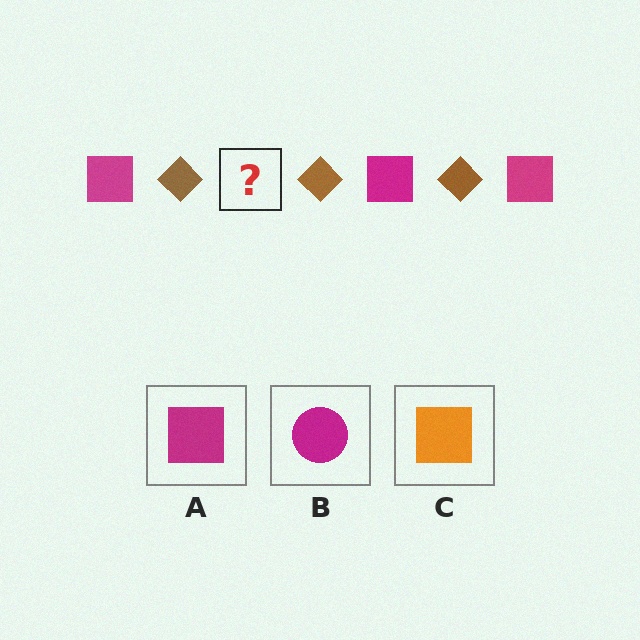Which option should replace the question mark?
Option A.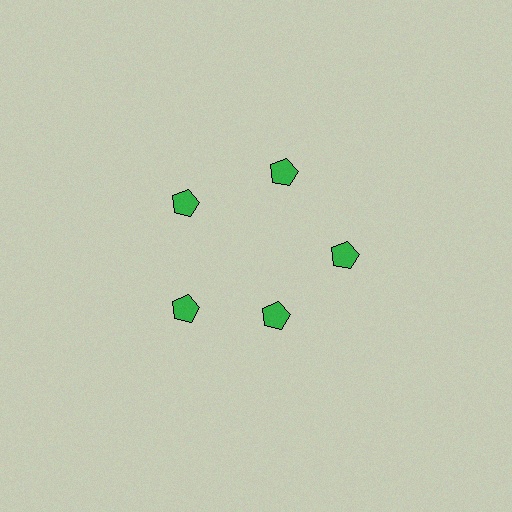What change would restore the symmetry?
The symmetry would be restored by moving it outward, back onto the ring so that all 5 pentagons sit at equal angles and equal distance from the center.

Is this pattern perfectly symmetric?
No. The 5 green pentagons are arranged in a ring, but one element near the 5 o'clock position is pulled inward toward the center, breaking the 5-fold rotational symmetry.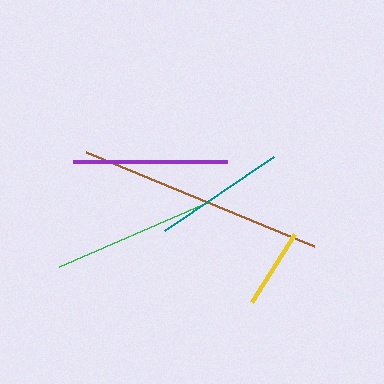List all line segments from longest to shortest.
From longest to shortest: brown, green, purple, teal, yellow.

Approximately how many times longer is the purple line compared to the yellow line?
The purple line is approximately 1.9 times the length of the yellow line.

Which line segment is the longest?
The brown line is the longest at approximately 246 pixels.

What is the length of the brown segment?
The brown segment is approximately 246 pixels long.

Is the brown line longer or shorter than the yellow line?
The brown line is longer than the yellow line.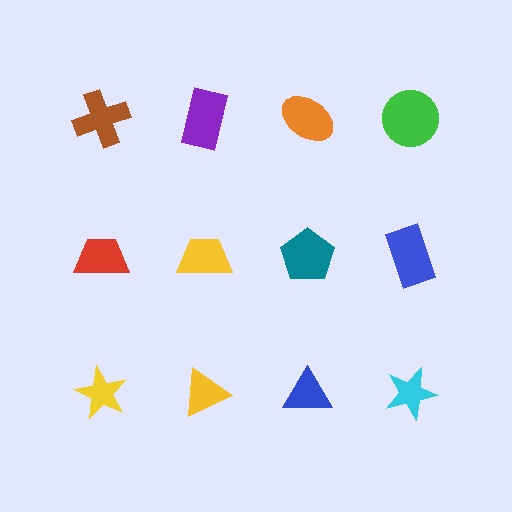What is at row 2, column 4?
A blue rectangle.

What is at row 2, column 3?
A teal pentagon.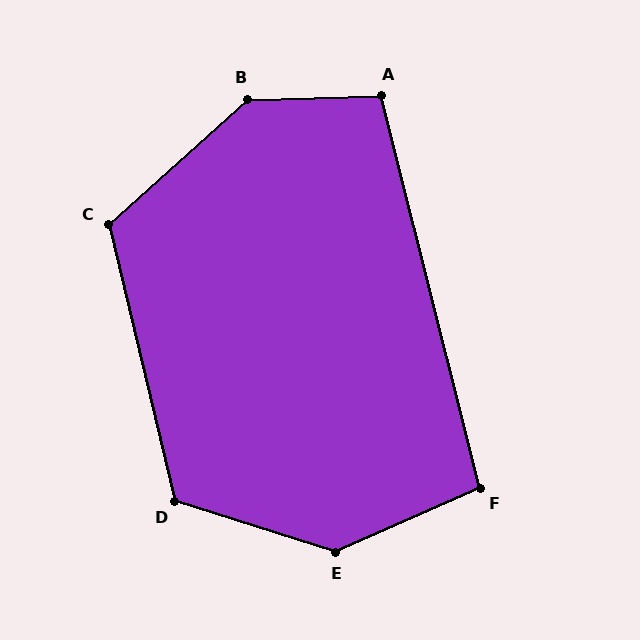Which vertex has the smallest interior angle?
F, at approximately 100 degrees.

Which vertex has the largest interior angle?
B, at approximately 139 degrees.